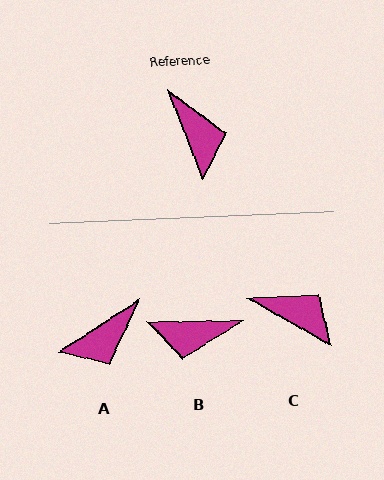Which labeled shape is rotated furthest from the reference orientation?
B, about 111 degrees away.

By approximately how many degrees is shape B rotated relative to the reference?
Approximately 111 degrees clockwise.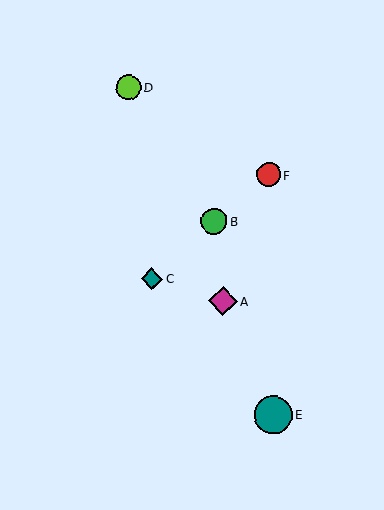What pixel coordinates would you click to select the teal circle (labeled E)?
Click at (273, 415) to select the teal circle E.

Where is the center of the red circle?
The center of the red circle is at (269, 175).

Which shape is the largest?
The teal circle (labeled E) is the largest.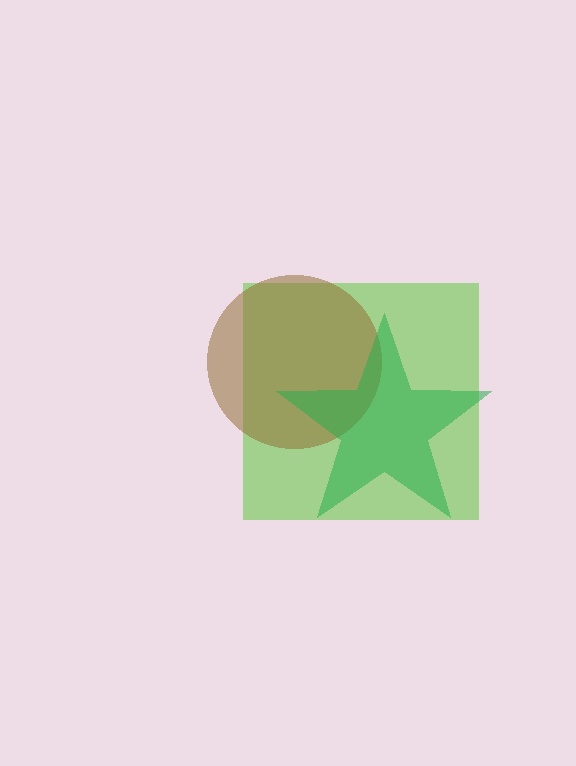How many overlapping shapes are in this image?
There are 3 overlapping shapes in the image.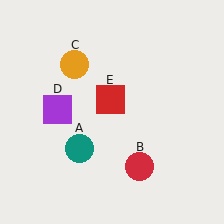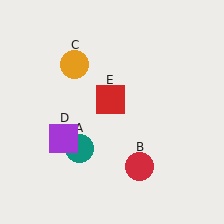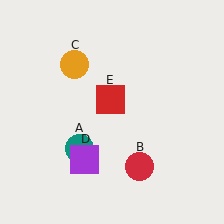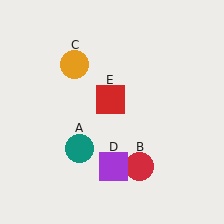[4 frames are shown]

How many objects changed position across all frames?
1 object changed position: purple square (object D).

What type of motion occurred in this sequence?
The purple square (object D) rotated counterclockwise around the center of the scene.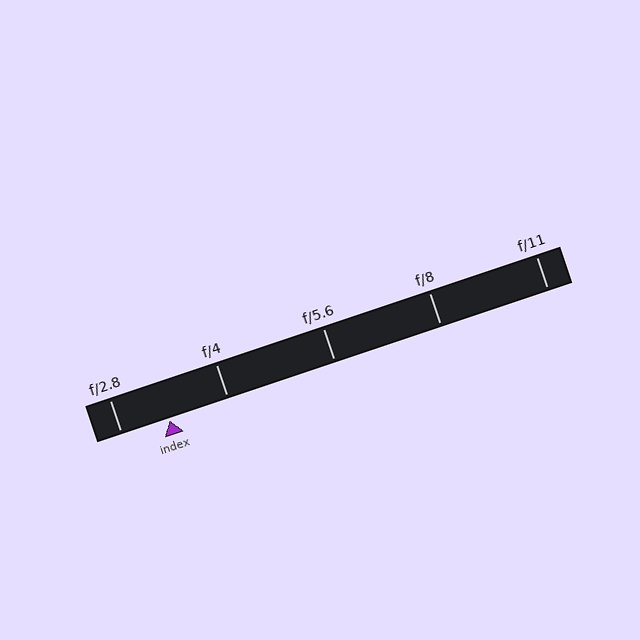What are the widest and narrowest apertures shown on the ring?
The widest aperture shown is f/2.8 and the narrowest is f/11.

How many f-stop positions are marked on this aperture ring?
There are 5 f-stop positions marked.